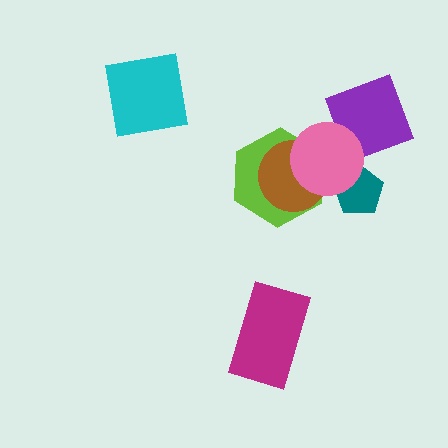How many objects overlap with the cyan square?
0 objects overlap with the cyan square.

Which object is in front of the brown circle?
The pink circle is in front of the brown circle.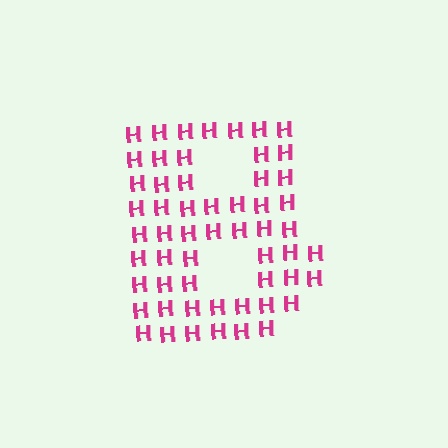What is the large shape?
The large shape is the letter B.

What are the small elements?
The small elements are letter H's.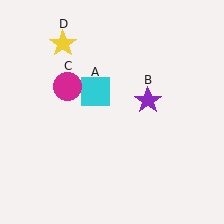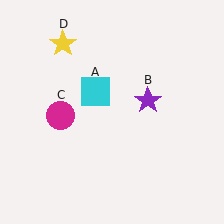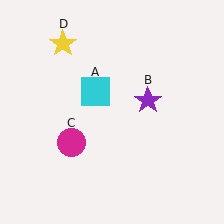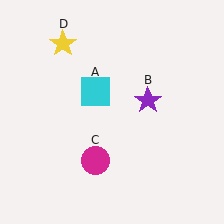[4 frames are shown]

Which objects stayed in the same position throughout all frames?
Cyan square (object A) and purple star (object B) and yellow star (object D) remained stationary.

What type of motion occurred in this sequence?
The magenta circle (object C) rotated counterclockwise around the center of the scene.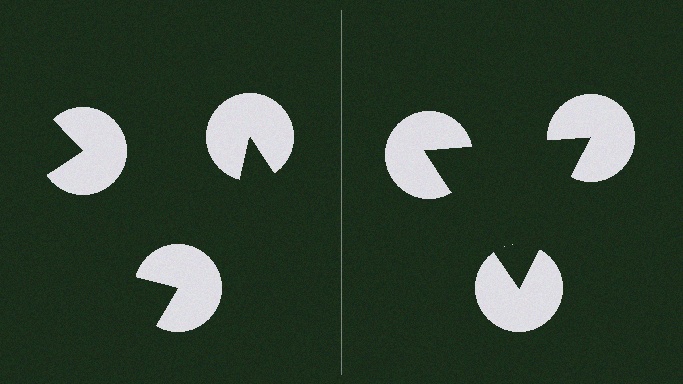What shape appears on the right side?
An illusory triangle.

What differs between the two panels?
The pac-man discs are positioned identically on both sides; only the wedge orientations differ. On the right they align to a triangle; on the left they are misaligned.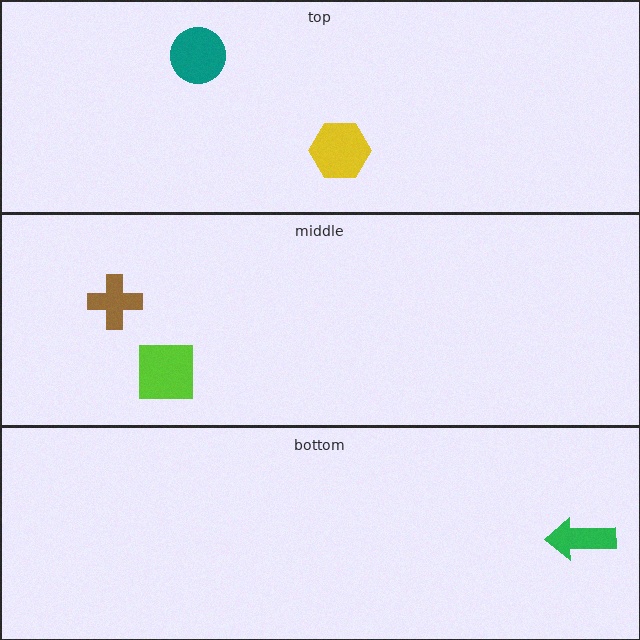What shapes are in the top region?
The teal circle, the yellow hexagon.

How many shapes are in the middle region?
2.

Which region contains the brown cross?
The middle region.